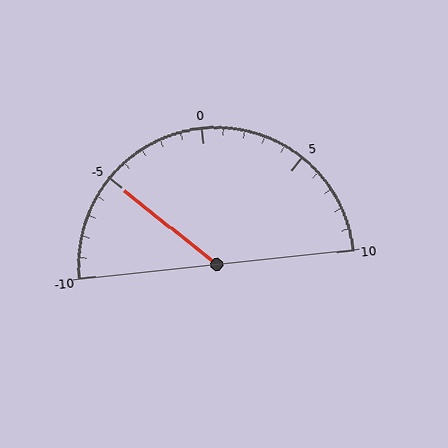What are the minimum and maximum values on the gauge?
The gauge ranges from -10 to 10.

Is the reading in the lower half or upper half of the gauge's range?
The reading is in the lower half of the range (-10 to 10).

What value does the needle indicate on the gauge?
The needle indicates approximately -5.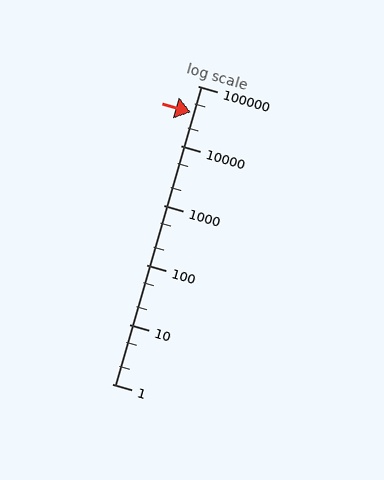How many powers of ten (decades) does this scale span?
The scale spans 5 decades, from 1 to 100000.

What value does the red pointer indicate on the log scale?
The pointer indicates approximately 36000.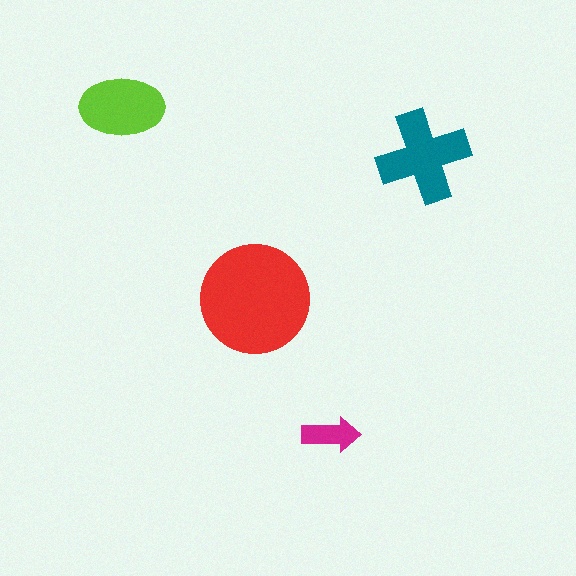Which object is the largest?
The red circle.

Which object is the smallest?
The magenta arrow.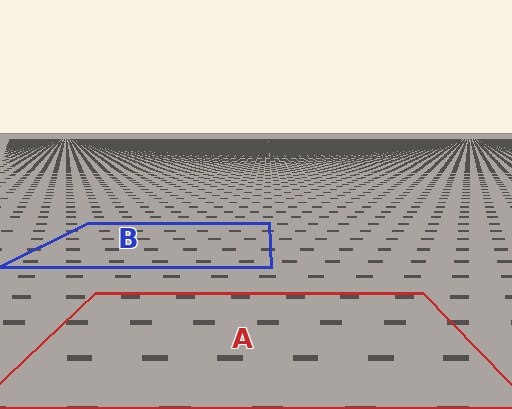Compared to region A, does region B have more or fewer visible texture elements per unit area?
Region B has more texture elements per unit area — they are packed more densely because it is farther away.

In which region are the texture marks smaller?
The texture marks are smaller in region B, because it is farther away.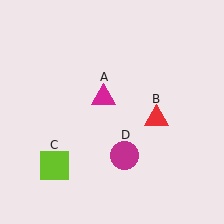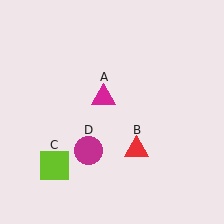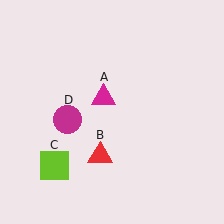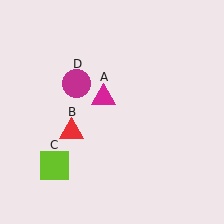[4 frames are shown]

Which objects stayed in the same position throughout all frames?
Magenta triangle (object A) and lime square (object C) remained stationary.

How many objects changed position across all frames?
2 objects changed position: red triangle (object B), magenta circle (object D).